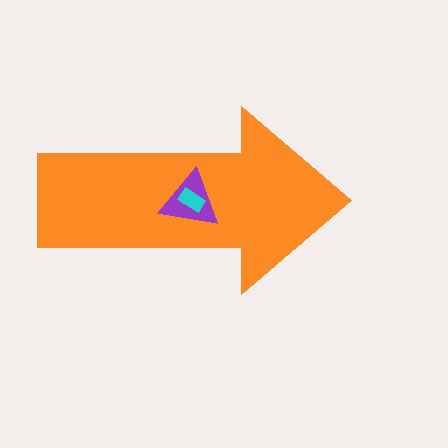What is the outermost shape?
The orange arrow.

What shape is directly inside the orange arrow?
The purple triangle.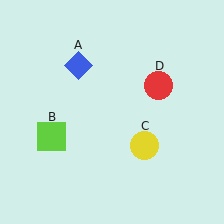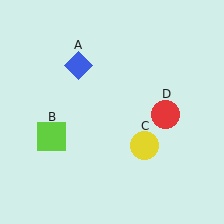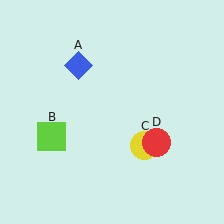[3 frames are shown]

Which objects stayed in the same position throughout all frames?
Blue diamond (object A) and lime square (object B) and yellow circle (object C) remained stationary.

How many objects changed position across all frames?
1 object changed position: red circle (object D).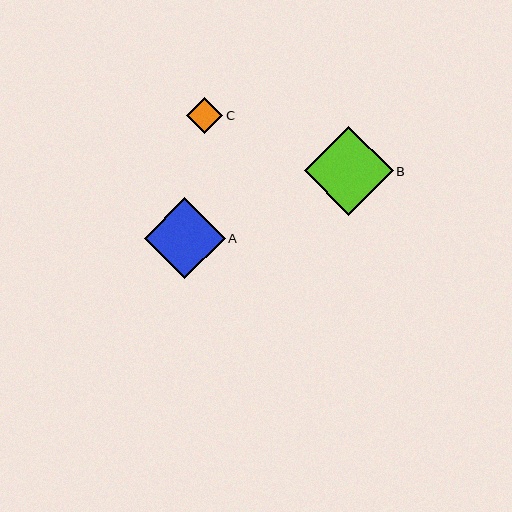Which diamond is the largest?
Diamond B is the largest with a size of approximately 89 pixels.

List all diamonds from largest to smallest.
From largest to smallest: B, A, C.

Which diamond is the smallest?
Diamond C is the smallest with a size of approximately 36 pixels.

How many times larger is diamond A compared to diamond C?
Diamond A is approximately 2.2 times the size of diamond C.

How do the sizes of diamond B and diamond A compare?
Diamond B and diamond A are approximately the same size.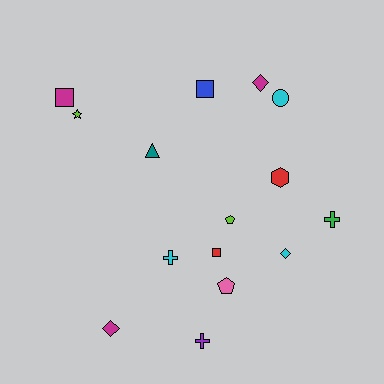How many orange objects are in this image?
There are no orange objects.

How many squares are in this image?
There are 3 squares.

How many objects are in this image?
There are 15 objects.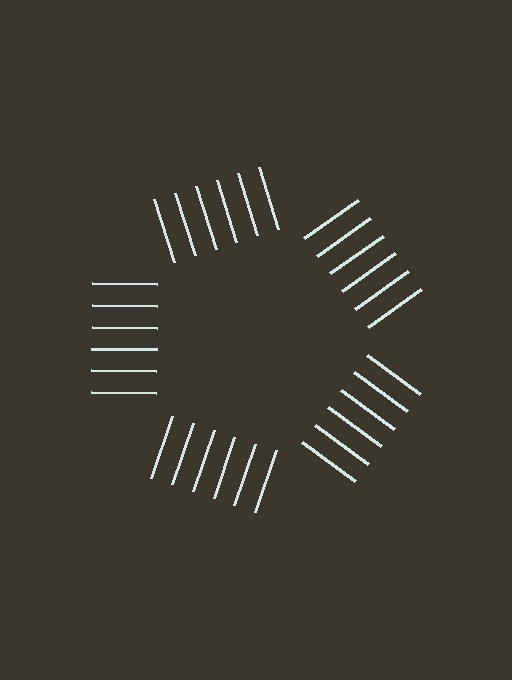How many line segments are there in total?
30 — 6 along each of the 5 edges.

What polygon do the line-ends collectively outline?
An illusory pentagon — the line segments terminate on its edges but no continuous stroke is drawn.